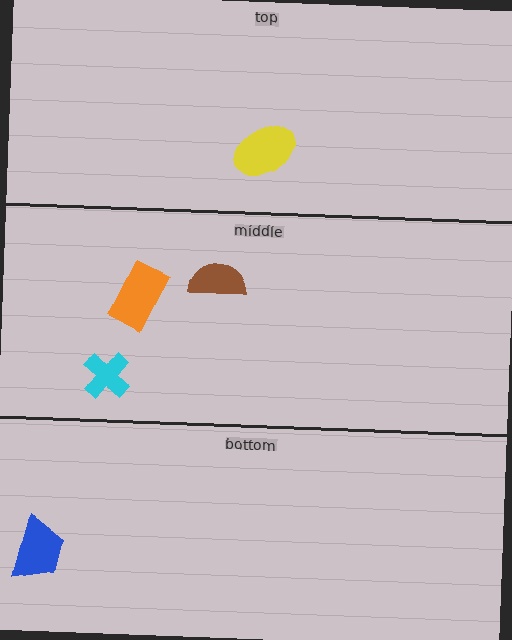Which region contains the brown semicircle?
The middle region.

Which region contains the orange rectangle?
The middle region.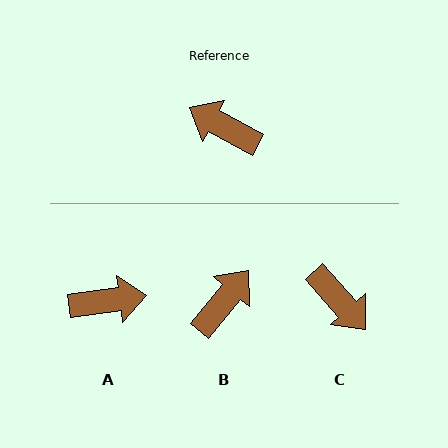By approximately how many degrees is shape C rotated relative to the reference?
Approximately 160 degrees counter-clockwise.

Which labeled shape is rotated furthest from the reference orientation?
C, about 160 degrees away.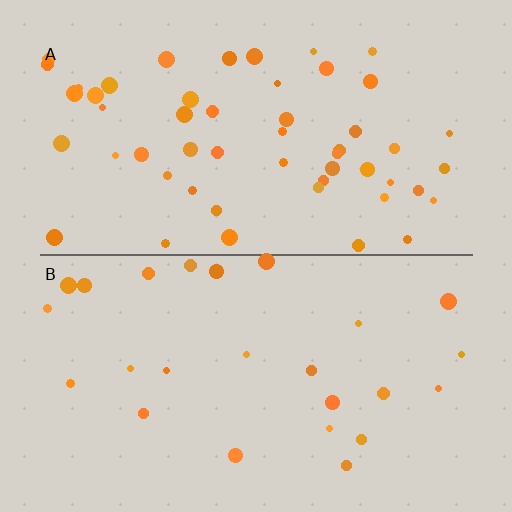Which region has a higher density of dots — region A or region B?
A (the top).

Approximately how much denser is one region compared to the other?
Approximately 2.0× — region A over region B.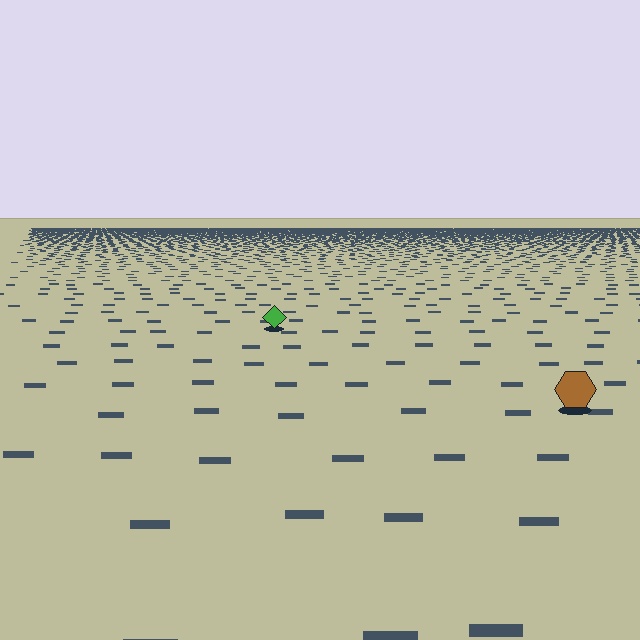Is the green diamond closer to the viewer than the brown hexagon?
No. The brown hexagon is closer — you can tell from the texture gradient: the ground texture is coarser near it.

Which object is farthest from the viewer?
The green diamond is farthest from the viewer. It appears smaller and the ground texture around it is denser.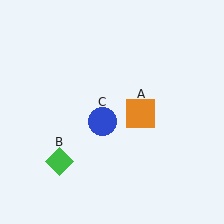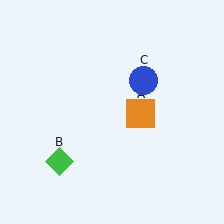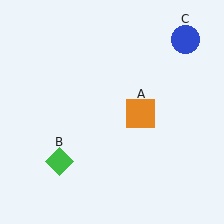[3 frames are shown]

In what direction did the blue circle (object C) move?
The blue circle (object C) moved up and to the right.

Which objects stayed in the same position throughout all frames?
Orange square (object A) and green diamond (object B) remained stationary.